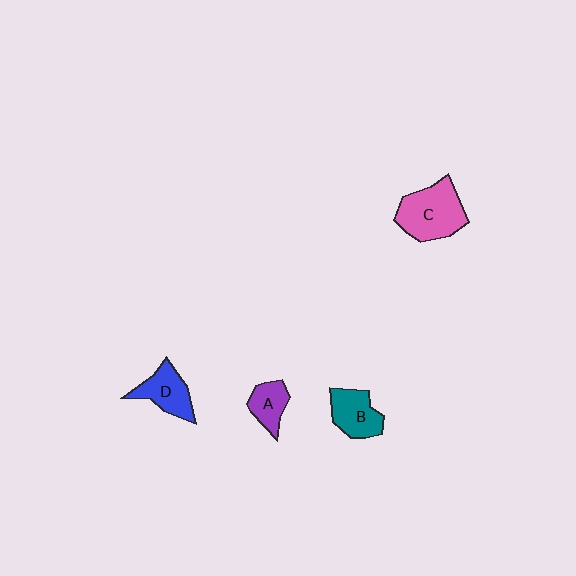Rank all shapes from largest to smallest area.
From largest to smallest: C (pink), B (teal), D (blue), A (purple).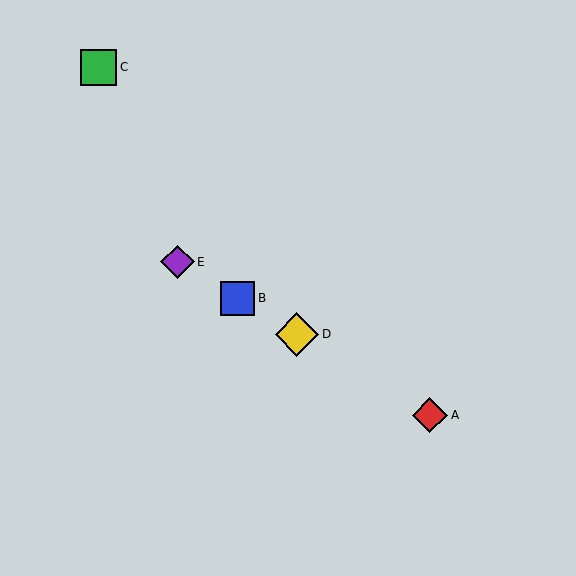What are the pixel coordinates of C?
Object C is at (98, 67).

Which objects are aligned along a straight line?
Objects A, B, D, E are aligned along a straight line.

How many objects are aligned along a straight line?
4 objects (A, B, D, E) are aligned along a straight line.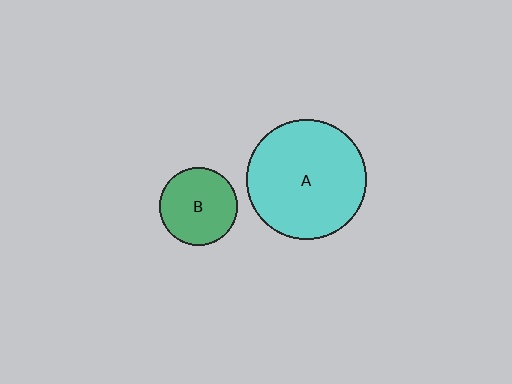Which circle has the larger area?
Circle A (cyan).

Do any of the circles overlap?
No, none of the circles overlap.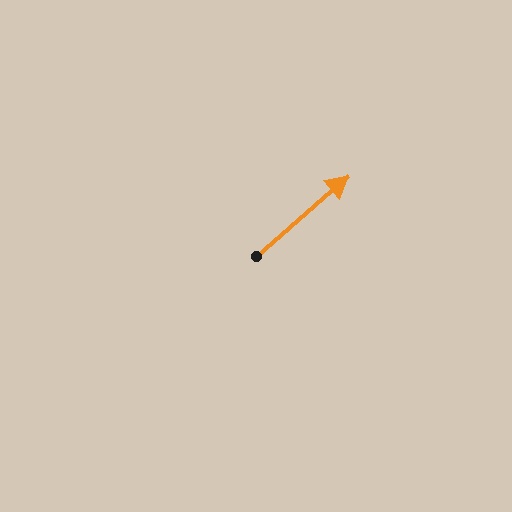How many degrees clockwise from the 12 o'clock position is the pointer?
Approximately 49 degrees.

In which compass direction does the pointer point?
Northeast.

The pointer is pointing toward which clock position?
Roughly 2 o'clock.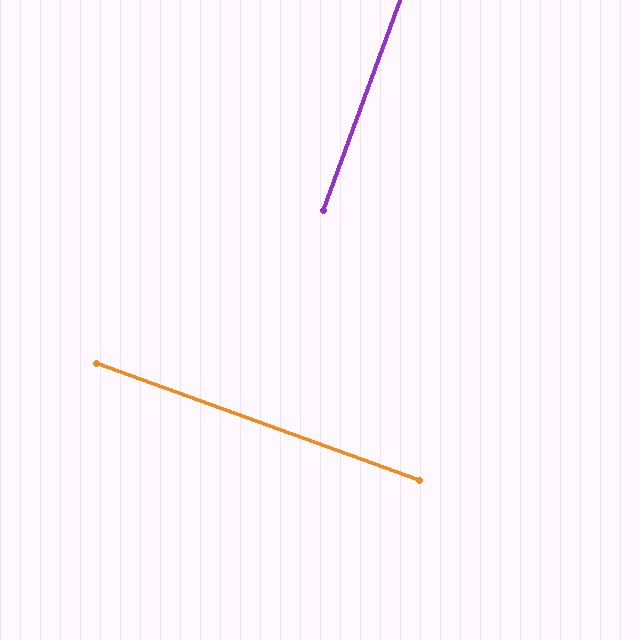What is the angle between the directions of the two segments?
Approximately 90 degrees.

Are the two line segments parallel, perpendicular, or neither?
Perpendicular — they meet at approximately 90°.